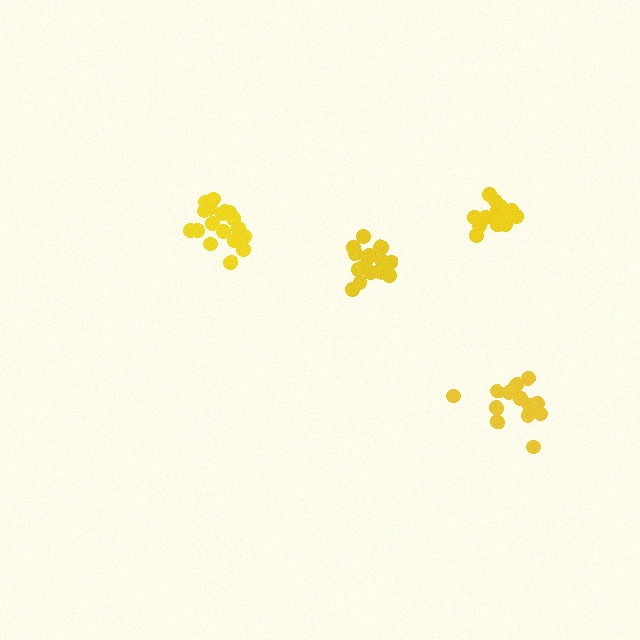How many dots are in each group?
Group 1: 14 dots, Group 2: 19 dots, Group 3: 14 dots, Group 4: 18 dots (65 total).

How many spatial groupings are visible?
There are 4 spatial groupings.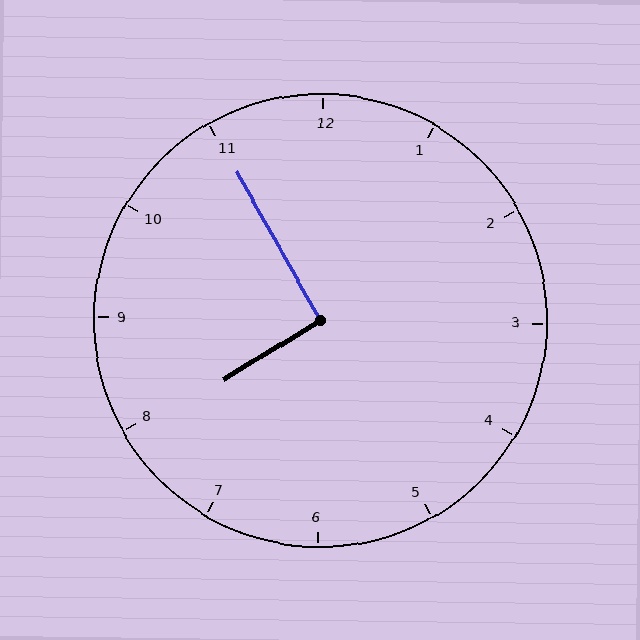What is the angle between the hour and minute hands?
Approximately 92 degrees.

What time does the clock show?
7:55.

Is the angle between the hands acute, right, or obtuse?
It is right.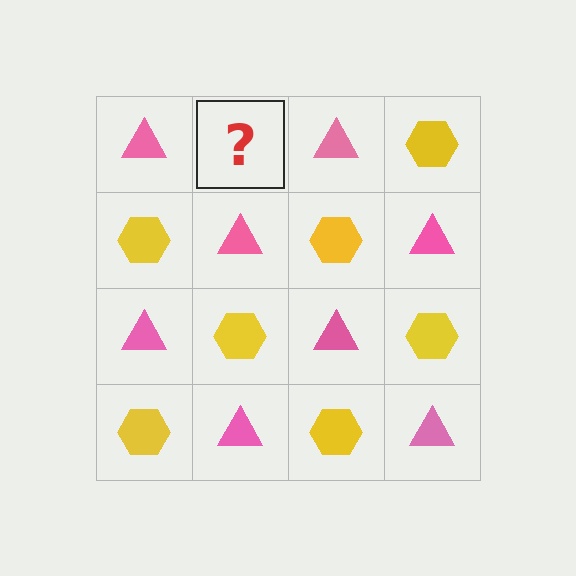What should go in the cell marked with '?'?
The missing cell should contain a yellow hexagon.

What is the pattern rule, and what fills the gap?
The rule is that it alternates pink triangle and yellow hexagon in a checkerboard pattern. The gap should be filled with a yellow hexagon.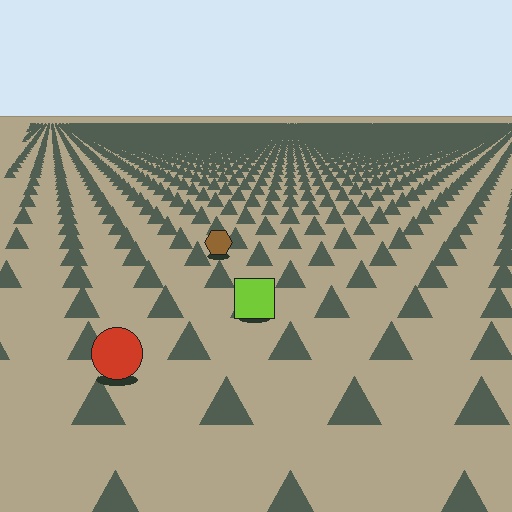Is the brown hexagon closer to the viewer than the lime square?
No. The lime square is closer — you can tell from the texture gradient: the ground texture is coarser near it.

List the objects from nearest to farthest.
From nearest to farthest: the red circle, the lime square, the brown hexagon.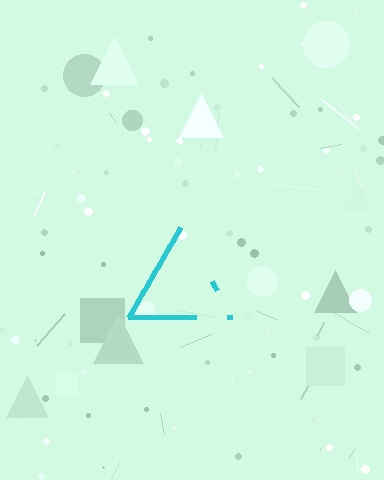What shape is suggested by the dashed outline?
The dashed outline suggests a triangle.